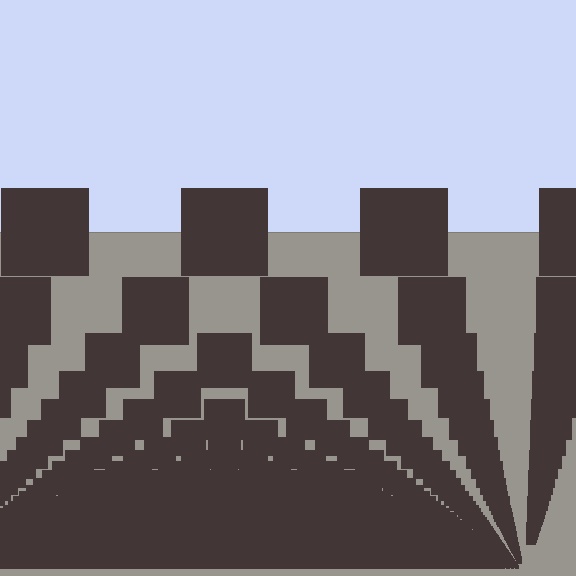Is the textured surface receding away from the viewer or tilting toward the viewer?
The surface appears to tilt toward the viewer. Texture elements get larger and sparser toward the top.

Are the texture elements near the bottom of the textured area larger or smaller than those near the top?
Smaller. The gradient is inverted — elements near the bottom are smaller and denser.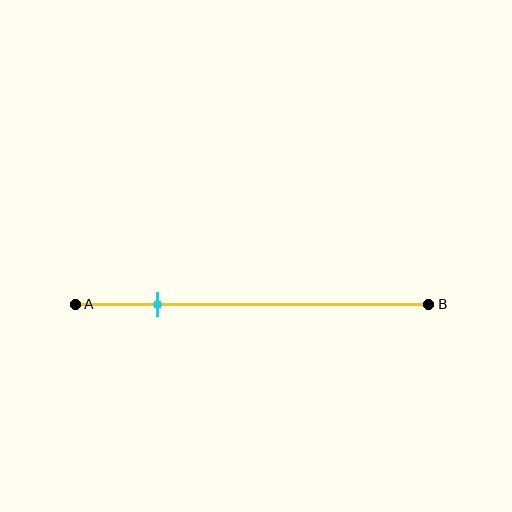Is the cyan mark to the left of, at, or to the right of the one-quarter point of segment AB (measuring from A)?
The cyan mark is approximately at the one-quarter point of segment AB.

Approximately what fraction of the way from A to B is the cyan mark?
The cyan mark is approximately 25% of the way from A to B.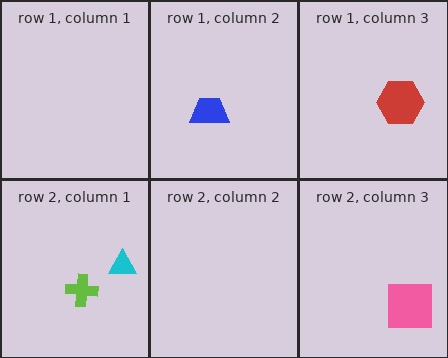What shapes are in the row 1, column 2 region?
The blue trapezoid.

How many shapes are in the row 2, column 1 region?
2.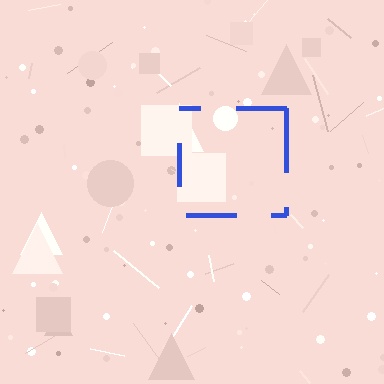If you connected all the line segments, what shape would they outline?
They would outline a square.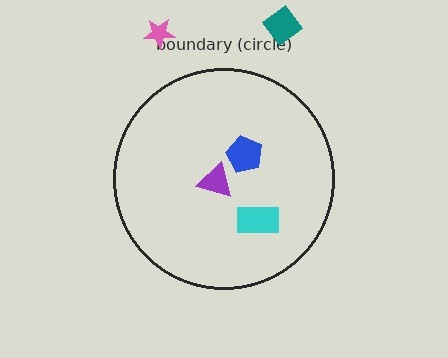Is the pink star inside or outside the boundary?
Outside.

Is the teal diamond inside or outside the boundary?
Outside.